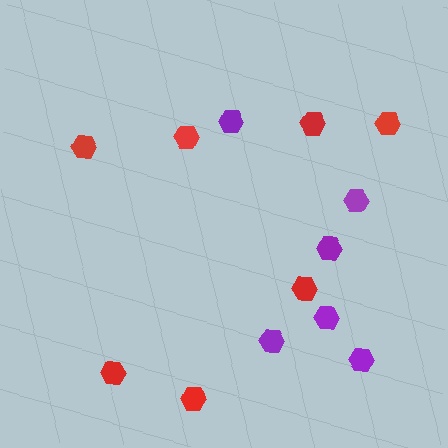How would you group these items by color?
There are 2 groups: one group of red hexagons (7) and one group of purple hexagons (6).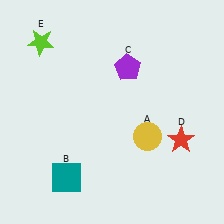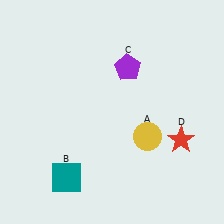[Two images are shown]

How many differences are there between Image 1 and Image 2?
There is 1 difference between the two images.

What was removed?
The lime star (E) was removed in Image 2.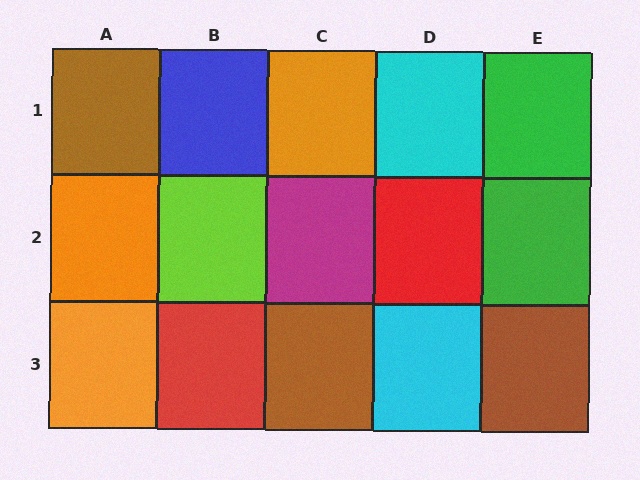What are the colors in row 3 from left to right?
Orange, red, brown, cyan, brown.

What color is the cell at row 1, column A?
Brown.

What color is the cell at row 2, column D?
Red.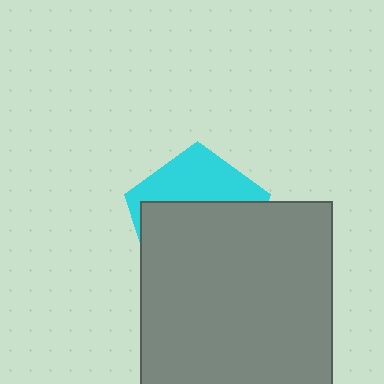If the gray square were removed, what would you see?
You would see the complete cyan pentagon.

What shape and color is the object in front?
The object in front is a gray square.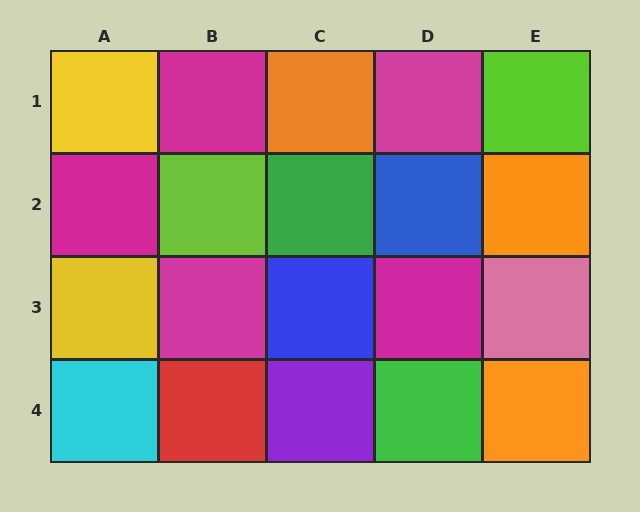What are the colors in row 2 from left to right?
Magenta, lime, green, blue, orange.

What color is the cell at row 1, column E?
Lime.